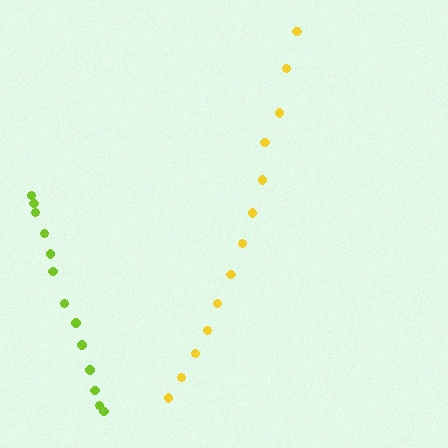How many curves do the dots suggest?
There are 2 distinct paths.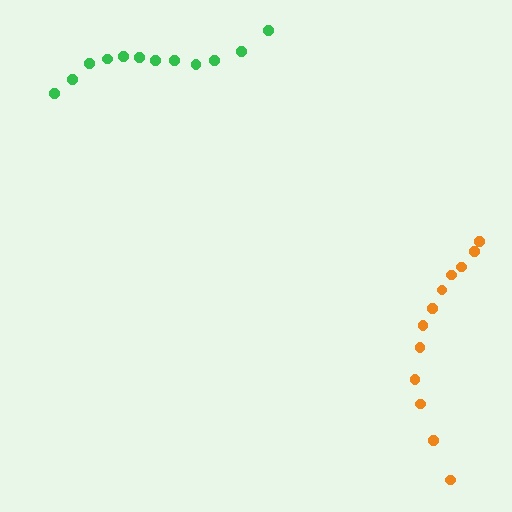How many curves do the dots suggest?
There are 2 distinct paths.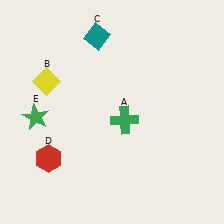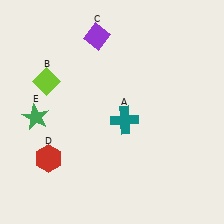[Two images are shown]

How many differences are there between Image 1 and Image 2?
There are 3 differences between the two images.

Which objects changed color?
A changed from green to teal. B changed from yellow to lime. C changed from teal to purple.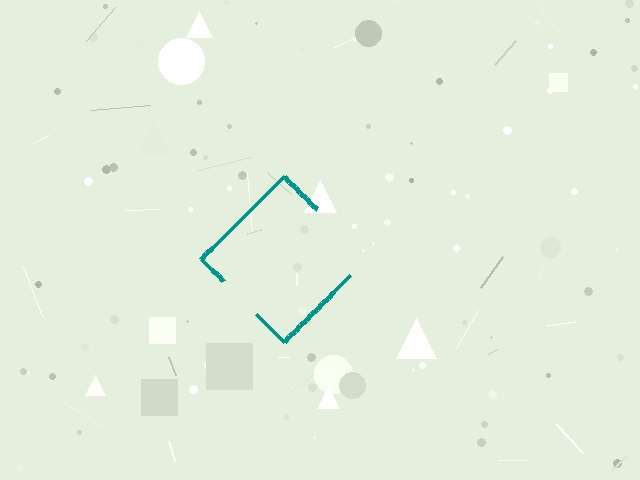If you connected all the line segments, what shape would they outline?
They would outline a diamond.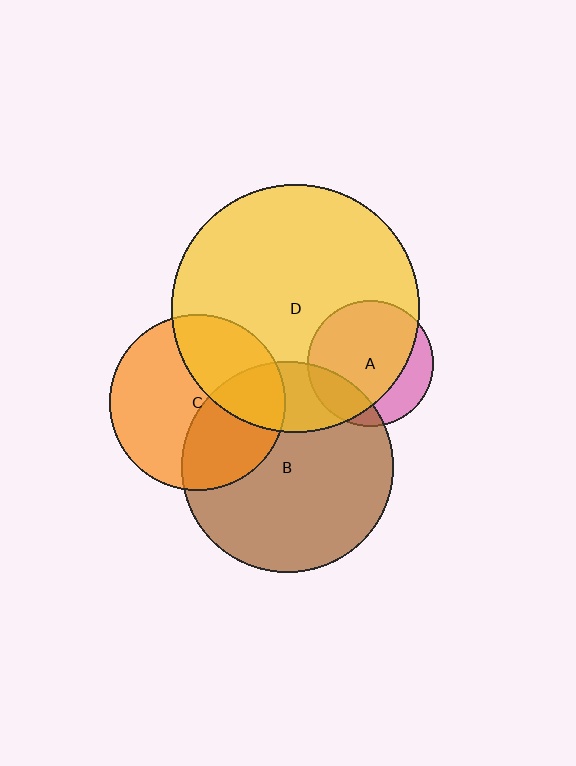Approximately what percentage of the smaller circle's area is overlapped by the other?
Approximately 25%.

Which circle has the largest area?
Circle D (yellow).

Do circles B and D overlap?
Yes.